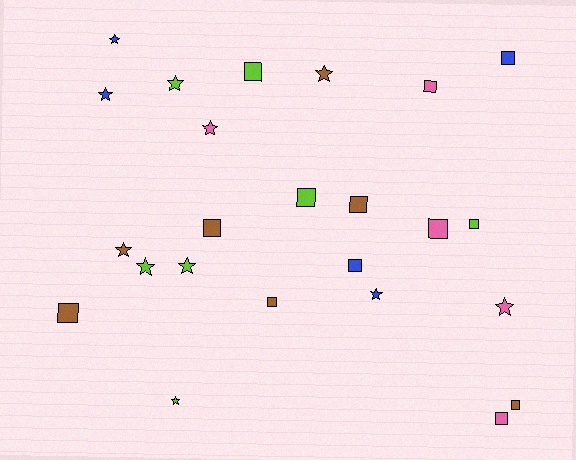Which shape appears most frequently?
Square, with 13 objects.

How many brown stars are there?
There are 2 brown stars.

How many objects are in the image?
There are 24 objects.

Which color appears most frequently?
Lime, with 7 objects.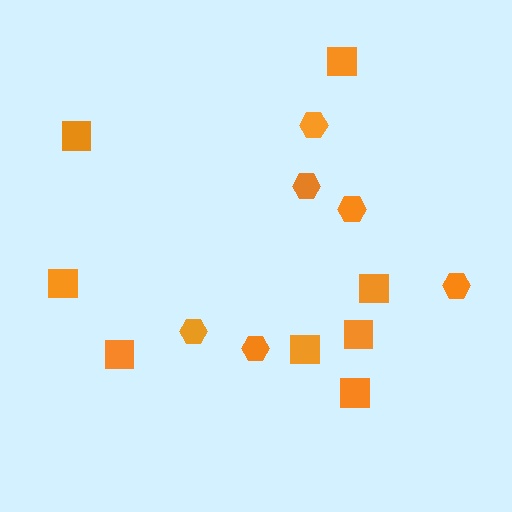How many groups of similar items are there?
There are 2 groups: one group of squares (8) and one group of hexagons (6).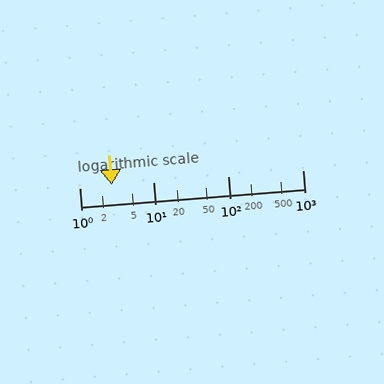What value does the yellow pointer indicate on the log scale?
The pointer indicates approximately 2.7.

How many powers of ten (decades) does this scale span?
The scale spans 3 decades, from 1 to 1000.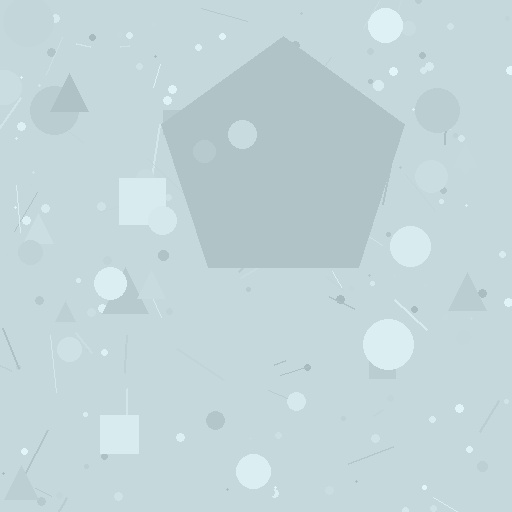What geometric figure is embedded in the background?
A pentagon is embedded in the background.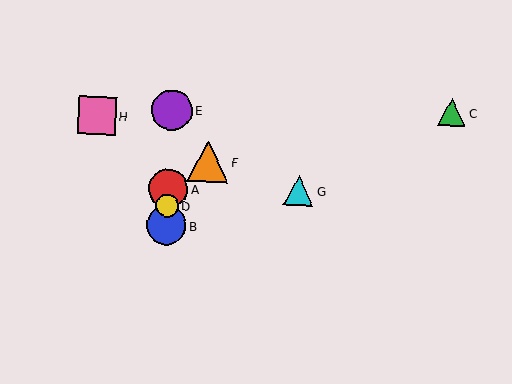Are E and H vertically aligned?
No, E is at x≈172 and H is at x≈97.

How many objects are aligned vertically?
4 objects (A, B, D, E) are aligned vertically.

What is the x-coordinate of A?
Object A is at x≈168.